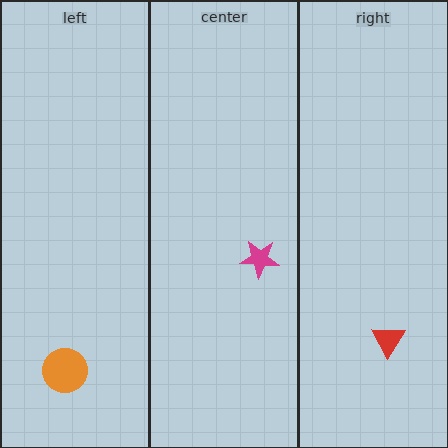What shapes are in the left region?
The orange circle.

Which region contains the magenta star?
The center region.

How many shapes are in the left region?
1.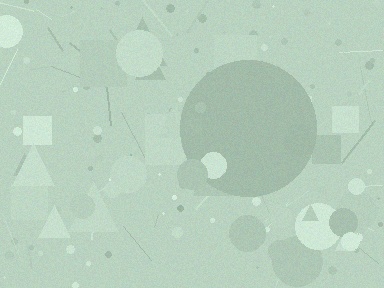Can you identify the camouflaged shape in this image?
The camouflaged shape is a circle.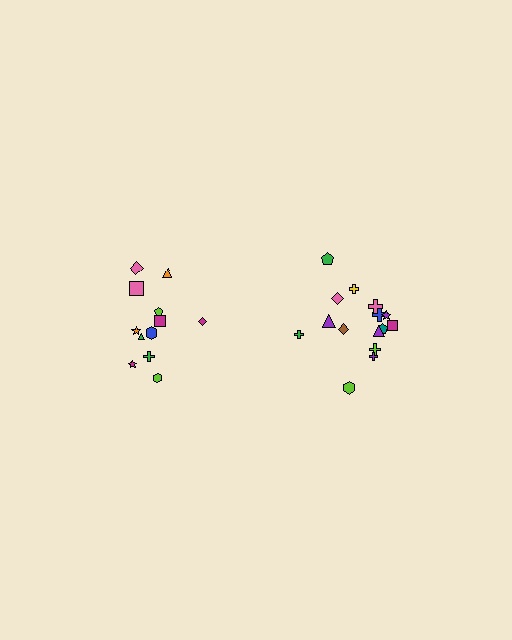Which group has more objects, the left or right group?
The right group.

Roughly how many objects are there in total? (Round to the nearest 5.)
Roughly 25 objects in total.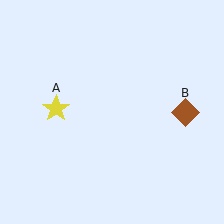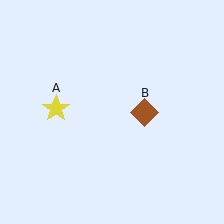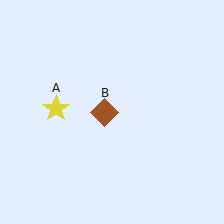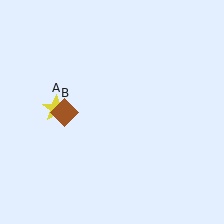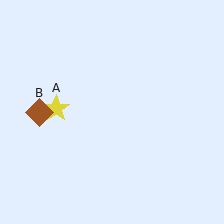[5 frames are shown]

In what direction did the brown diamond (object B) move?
The brown diamond (object B) moved left.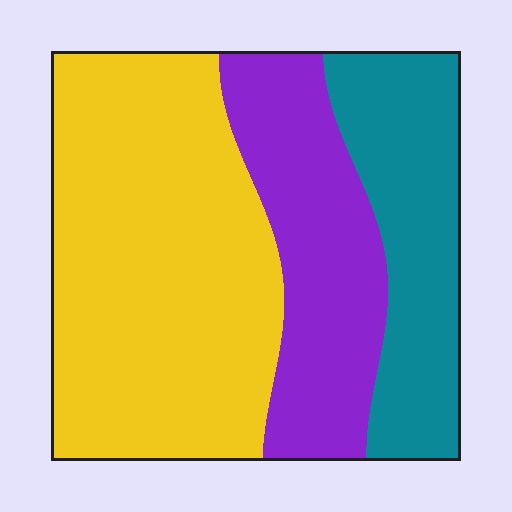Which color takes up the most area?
Yellow, at roughly 50%.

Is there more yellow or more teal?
Yellow.